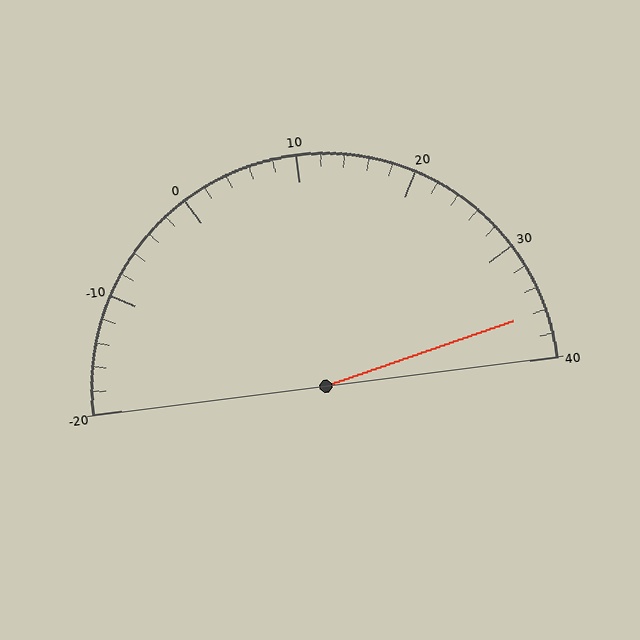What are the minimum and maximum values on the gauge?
The gauge ranges from -20 to 40.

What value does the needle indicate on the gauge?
The needle indicates approximately 36.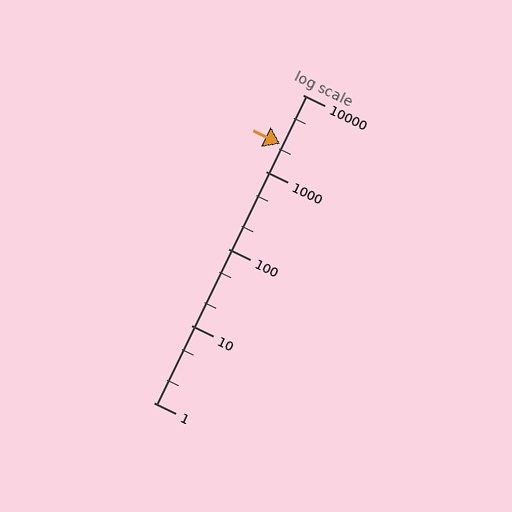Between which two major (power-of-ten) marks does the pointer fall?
The pointer is between 1000 and 10000.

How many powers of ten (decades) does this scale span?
The scale spans 4 decades, from 1 to 10000.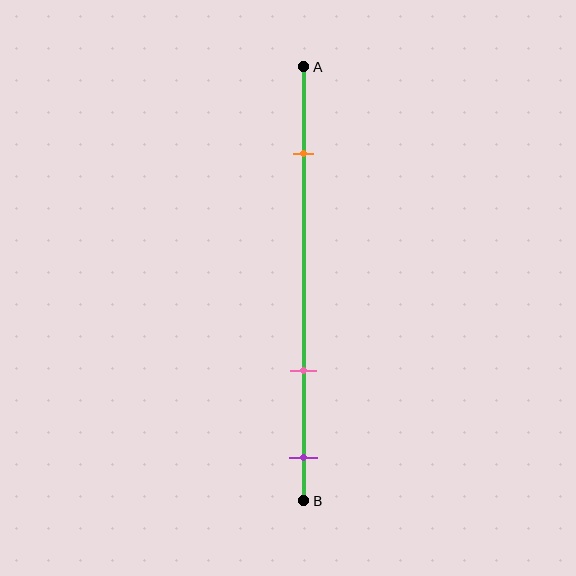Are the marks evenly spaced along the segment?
No, the marks are not evenly spaced.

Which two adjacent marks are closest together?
The pink and purple marks are the closest adjacent pair.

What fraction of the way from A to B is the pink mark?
The pink mark is approximately 70% (0.7) of the way from A to B.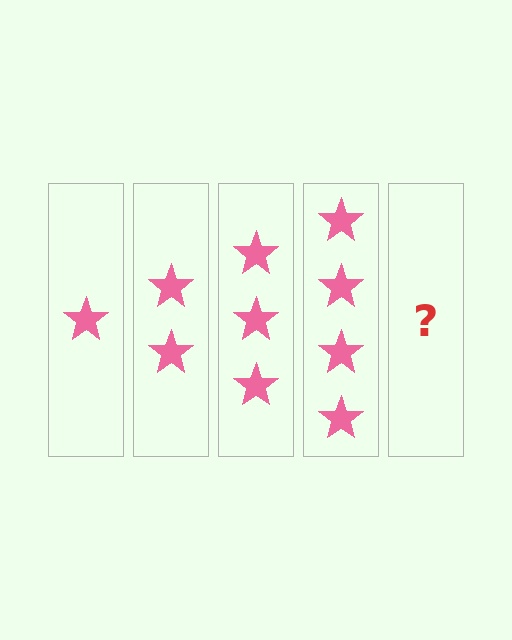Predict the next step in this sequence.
The next step is 5 stars.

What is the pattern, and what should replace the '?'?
The pattern is that each step adds one more star. The '?' should be 5 stars.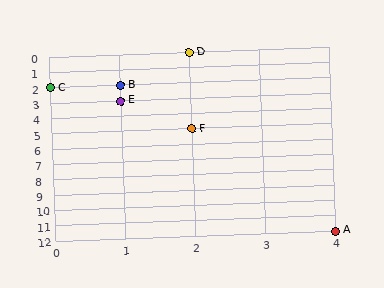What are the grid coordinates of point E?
Point E is at grid coordinates (1, 3).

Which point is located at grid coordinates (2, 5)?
Point F is at (2, 5).